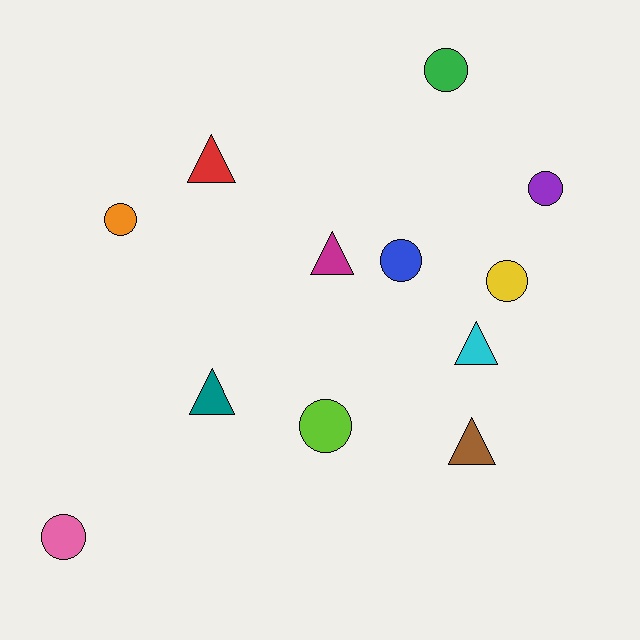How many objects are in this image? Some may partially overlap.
There are 12 objects.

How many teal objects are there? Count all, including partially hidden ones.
There is 1 teal object.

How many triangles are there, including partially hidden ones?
There are 5 triangles.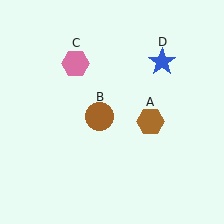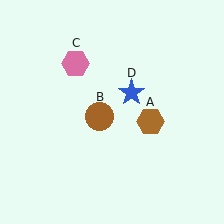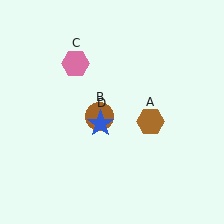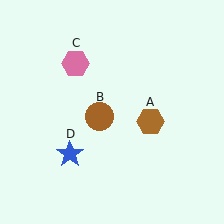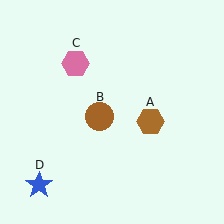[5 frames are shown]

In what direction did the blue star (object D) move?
The blue star (object D) moved down and to the left.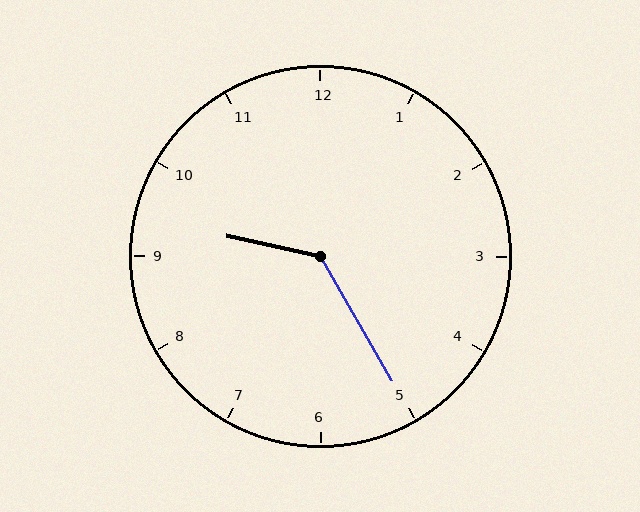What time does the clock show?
9:25.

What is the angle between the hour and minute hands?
Approximately 132 degrees.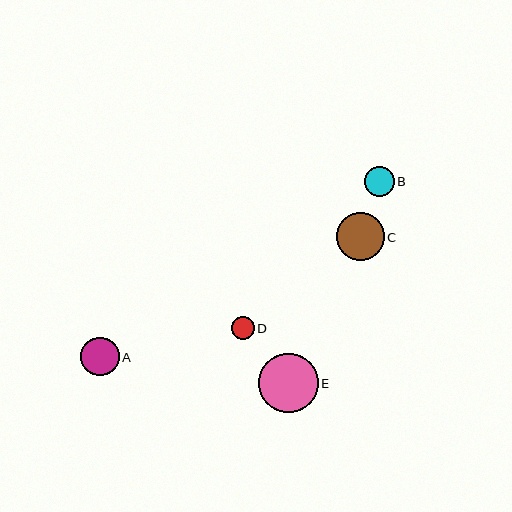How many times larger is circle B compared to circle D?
Circle B is approximately 1.3 times the size of circle D.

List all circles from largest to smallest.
From largest to smallest: E, C, A, B, D.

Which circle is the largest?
Circle E is the largest with a size of approximately 59 pixels.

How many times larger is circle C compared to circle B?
Circle C is approximately 1.6 times the size of circle B.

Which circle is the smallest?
Circle D is the smallest with a size of approximately 23 pixels.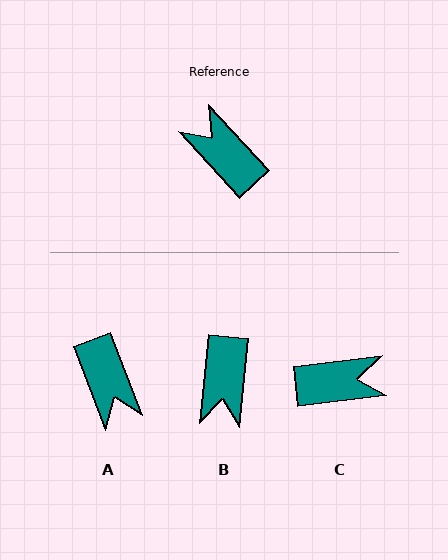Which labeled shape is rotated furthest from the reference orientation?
A, about 159 degrees away.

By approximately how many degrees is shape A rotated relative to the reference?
Approximately 159 degrees counter-clockwise.